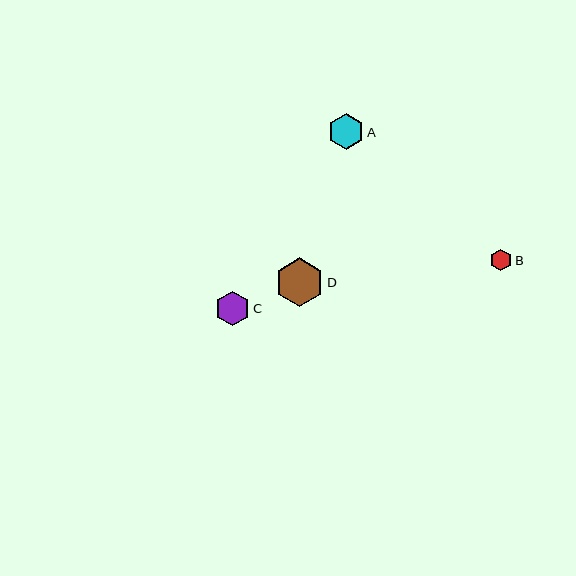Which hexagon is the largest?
Hexagon D is the largest with a size of approximately 49 pixels.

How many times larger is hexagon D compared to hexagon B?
Hexagon D is approximately 2.3 times the size of hexagon B.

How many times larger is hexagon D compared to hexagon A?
Hexagon D is approximately 1.3 times the size of hexagon A.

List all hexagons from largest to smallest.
From largest to smallest: D, A, C, B.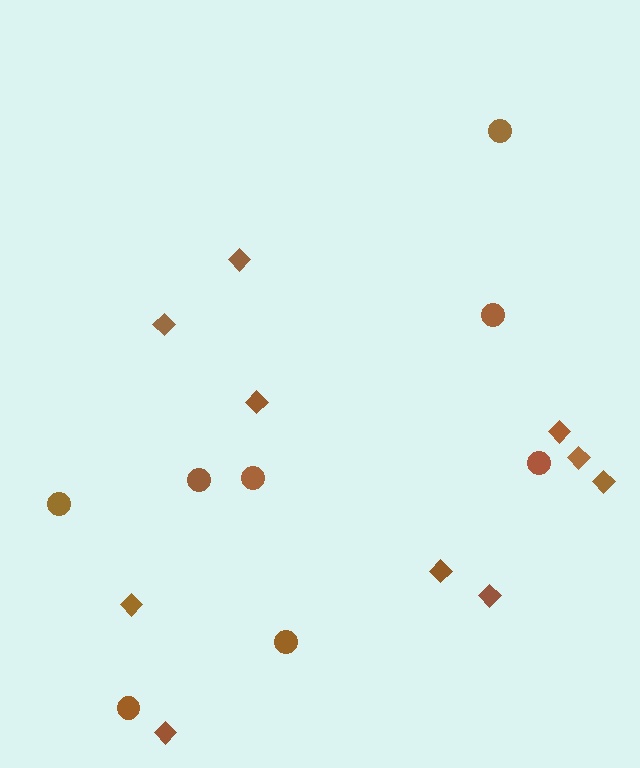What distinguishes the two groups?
There are 2 groups: one group of circles (8) and one group of diamonds (10).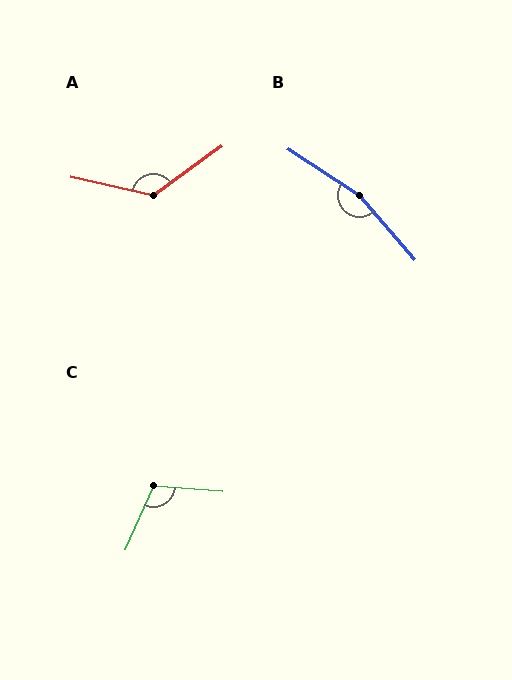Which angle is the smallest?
C, at approximately 110 degrees.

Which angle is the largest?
B, at approximately 164 degrees.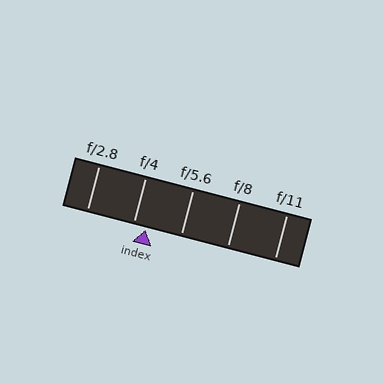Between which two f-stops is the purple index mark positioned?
The index mark is between f/4 and f/5.6.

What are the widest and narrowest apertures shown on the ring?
The widest aperture shown is f/2.8 and the narrowest is f/11.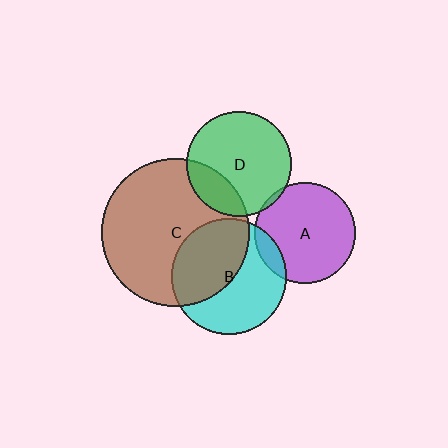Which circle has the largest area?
Circle C (brown).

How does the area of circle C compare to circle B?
Approximately 1.7 times.